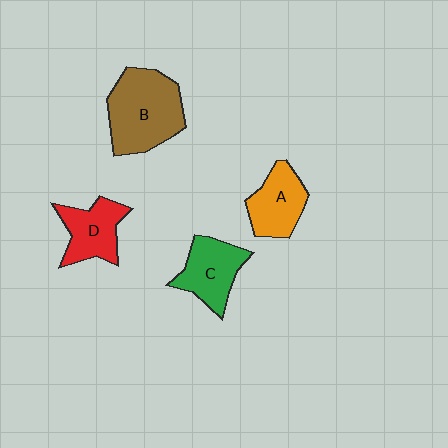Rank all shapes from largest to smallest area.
From largest to smallest: B (brown), C (green), D (red), A (orange).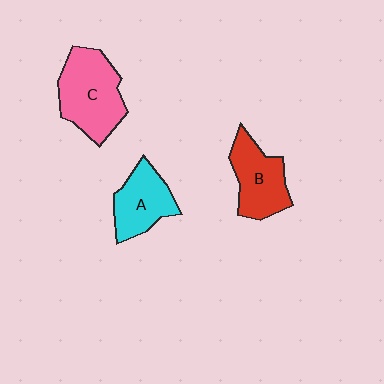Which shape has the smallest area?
Shape A (cyan).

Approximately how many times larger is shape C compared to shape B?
Approximately 1.3 times.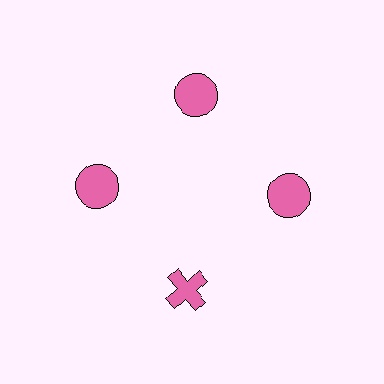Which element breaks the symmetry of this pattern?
The pink cross at roughly the 6 o'clock position breaks the symmetry. All other shapes are pink circles.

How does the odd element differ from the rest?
It has a different shape: cross instead of circle.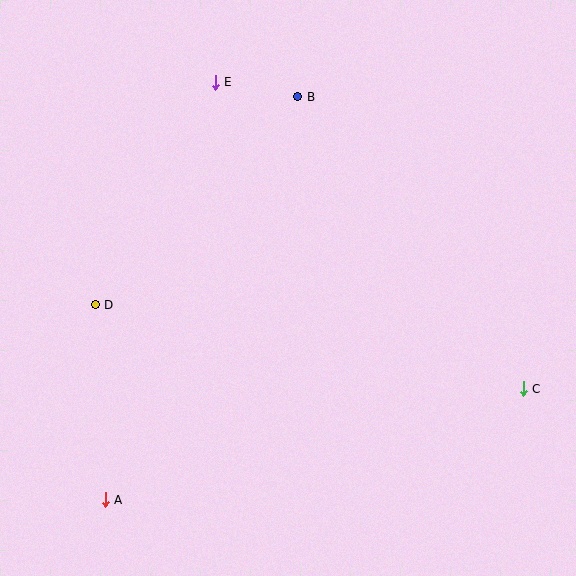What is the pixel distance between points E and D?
The distance between E and D is 253 pixels.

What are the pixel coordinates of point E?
Point E is at (215, 82).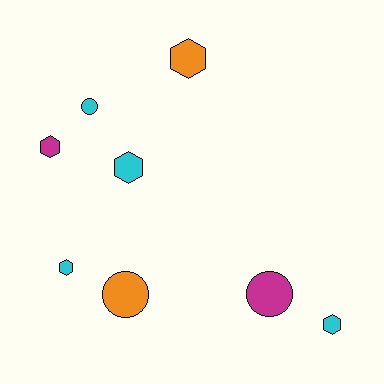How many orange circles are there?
There is 1 orange circle.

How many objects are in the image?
There are 8 objects.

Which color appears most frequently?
Cyan, with 4 objects.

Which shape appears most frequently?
Hexagon, with 5 objects.